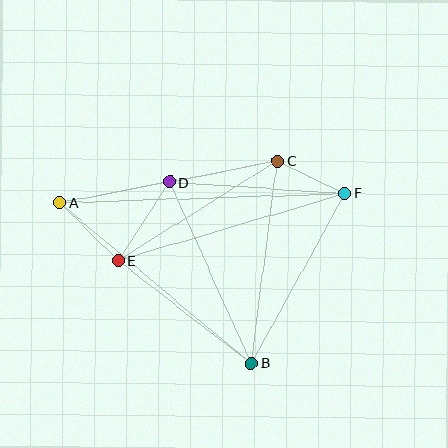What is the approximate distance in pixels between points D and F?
The distance between D and F is approximately 176 pixels.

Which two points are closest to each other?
Points C and F are closest to each other.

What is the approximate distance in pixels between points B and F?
The distance between B and F is approximately 194 pixels.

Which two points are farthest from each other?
Points A and F are farthest from each other.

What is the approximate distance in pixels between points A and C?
The distance between A and C is approximately 222 pixels.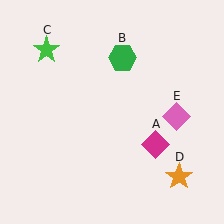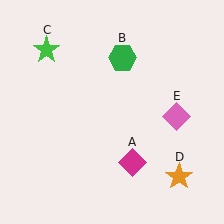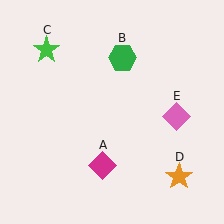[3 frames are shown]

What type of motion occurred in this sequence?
The magenta diamond (object A) rotated clockwise around the center of the scene.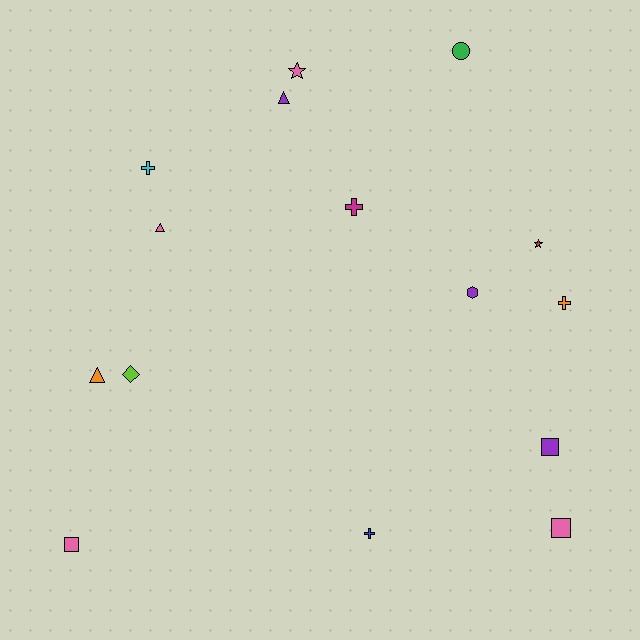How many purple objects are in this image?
There are 3 purple objects.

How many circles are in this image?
There is 1 circle.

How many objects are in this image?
There are 15 objects.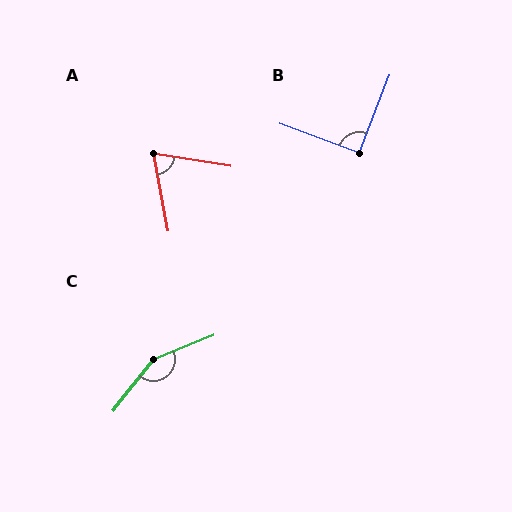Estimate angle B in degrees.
Approximately 90 degrees.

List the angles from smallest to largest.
A (70°), B (90°), C (151°).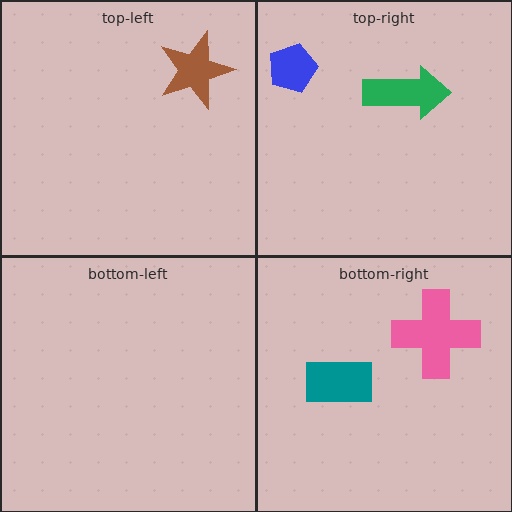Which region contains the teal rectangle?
The bottom-right region.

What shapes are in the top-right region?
The blue pentagon, the green arrow.